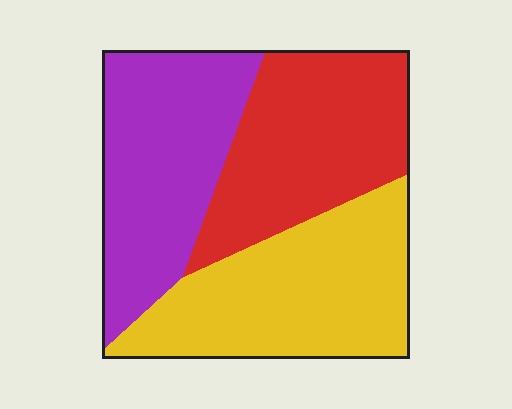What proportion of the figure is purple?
Purple covers 32% of the figure.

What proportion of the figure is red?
Red covers roughly 30% of the figure.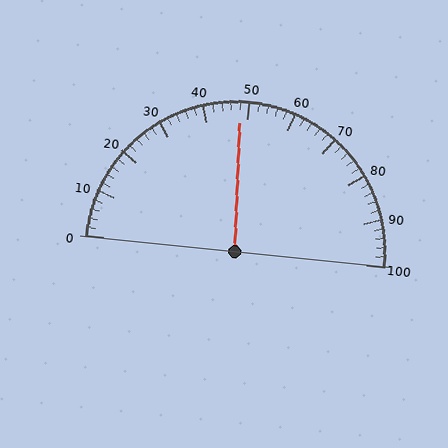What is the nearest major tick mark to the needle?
The nearest major tick mark is 50.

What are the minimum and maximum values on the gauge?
The gauge ranges from 0 to 100.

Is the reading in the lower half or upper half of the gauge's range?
The reading is in the lower half of the range (0 to 100).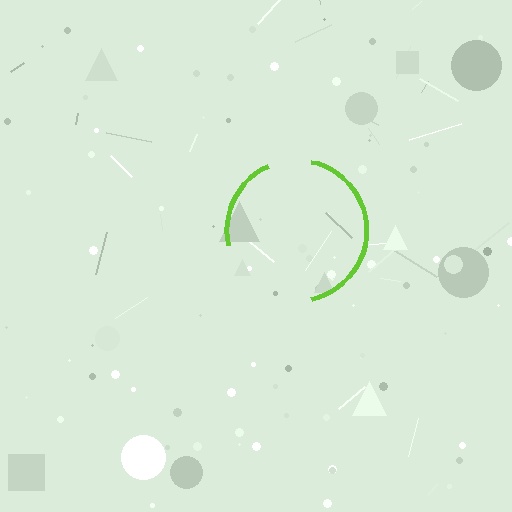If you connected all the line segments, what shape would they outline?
They would outline a circle.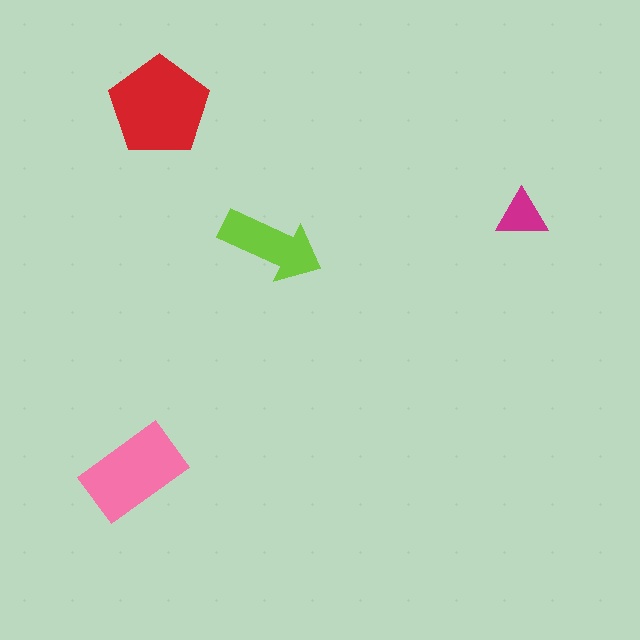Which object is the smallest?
The magenta triangle.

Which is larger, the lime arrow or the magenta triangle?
The lime arrow.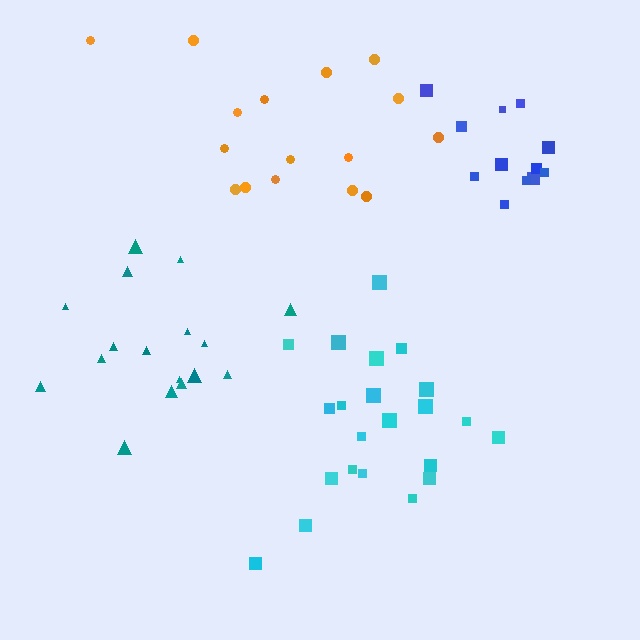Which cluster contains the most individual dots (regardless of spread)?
Cyan (22).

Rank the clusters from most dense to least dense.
blue, teal, cyan, orange.